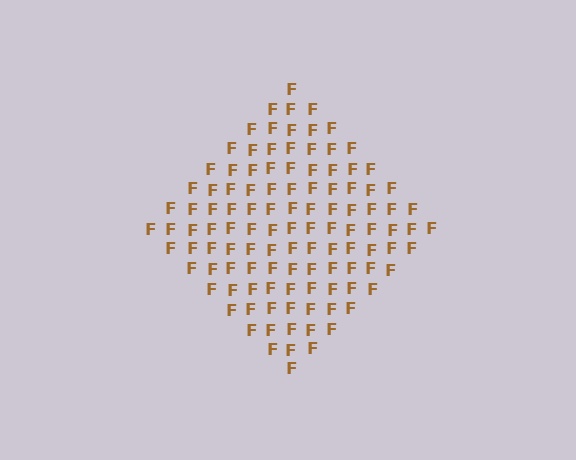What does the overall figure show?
The overall figure shows a diamond.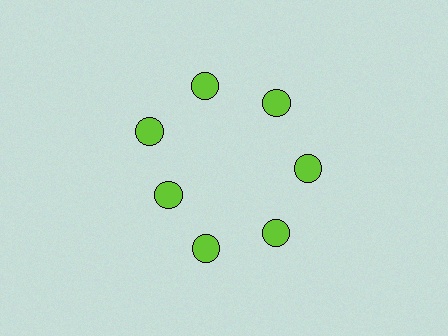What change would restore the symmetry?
The symmetry would be restored by moving it outward, back onto the ring so that all 7 circles sit at equal angles and equal distance from the center.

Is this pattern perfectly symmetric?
No. The 7 lime circles are arranged in a ring, but one element near the 8 o'clock position is pulled inward toward the center, breaking the 7-fold rotational symmetry.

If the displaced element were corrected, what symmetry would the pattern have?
It would have 7-fold rotational symmetry — the pattern would map onto itself every 51 degrees.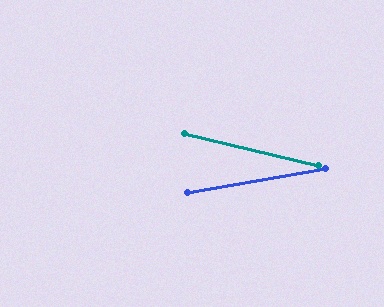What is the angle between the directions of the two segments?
Approximately 23 degrees.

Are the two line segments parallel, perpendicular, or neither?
Neither parallel nor perpendicular — they differ by about 23°.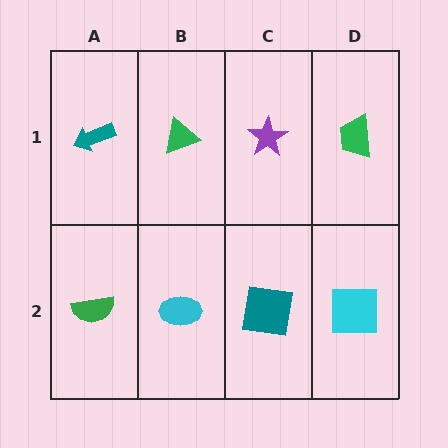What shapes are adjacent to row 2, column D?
A green trapezoid (row 1, column D), a teal square (row 2, column C).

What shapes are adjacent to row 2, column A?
A teal arrow (row 1, column A), a cyan ellipse (row 2, column B).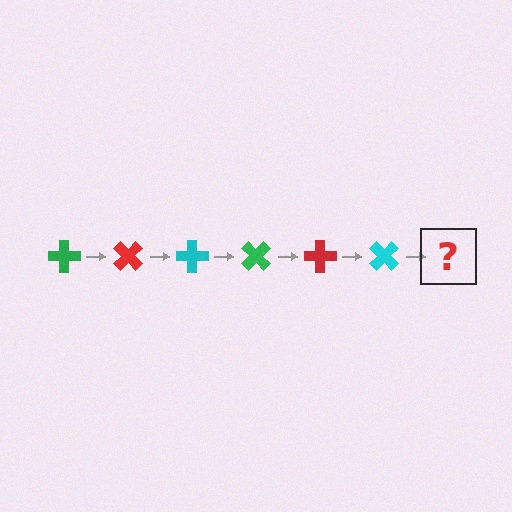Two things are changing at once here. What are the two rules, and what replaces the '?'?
The two rules are that it rotates 45 degrees each step and the color cycles through green, red, and cyan. The '?' should be a green cross, rotated 270 degrees from the start.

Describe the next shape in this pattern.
It should be a green cross, rotated 270 degrees from the start.